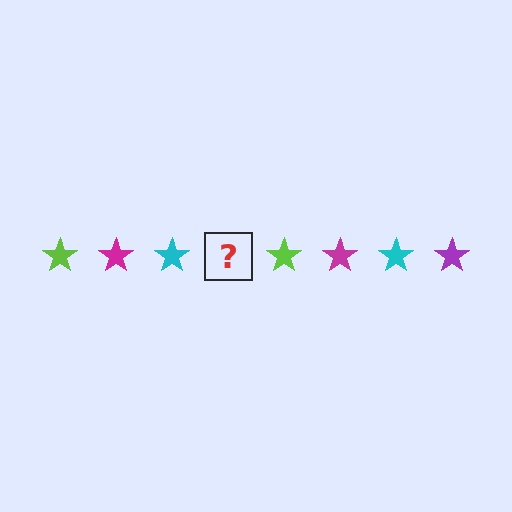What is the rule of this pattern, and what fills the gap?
The rule is that the pattern cycles through lime, magenta, cyan, purple stars. The gap should be filled with a purple star.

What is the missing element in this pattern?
The missing element is a purple star.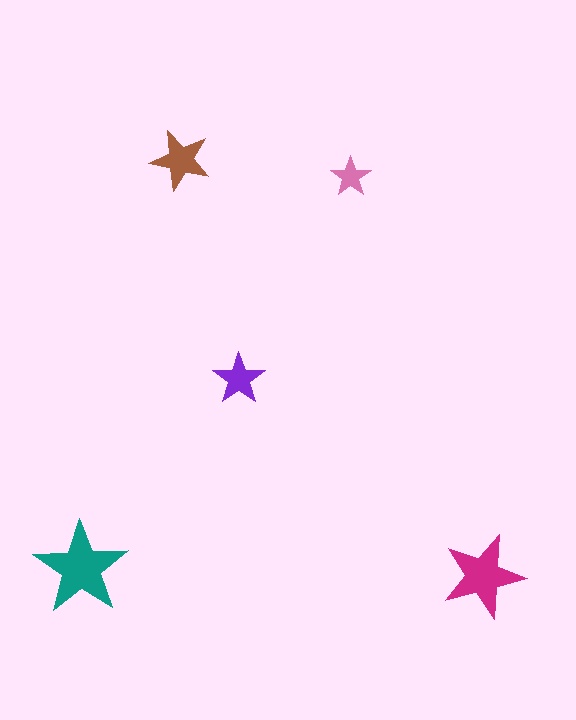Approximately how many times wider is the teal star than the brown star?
About 1.5 times wider.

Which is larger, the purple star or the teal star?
The teal one.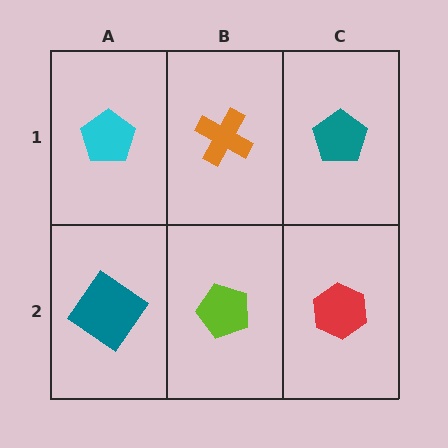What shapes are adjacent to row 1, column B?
A lime pentagon (row 2, column B), a cyan pentagon (row 1, column A), a teal pentagon (row 1, column C).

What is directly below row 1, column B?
A lime pentagon.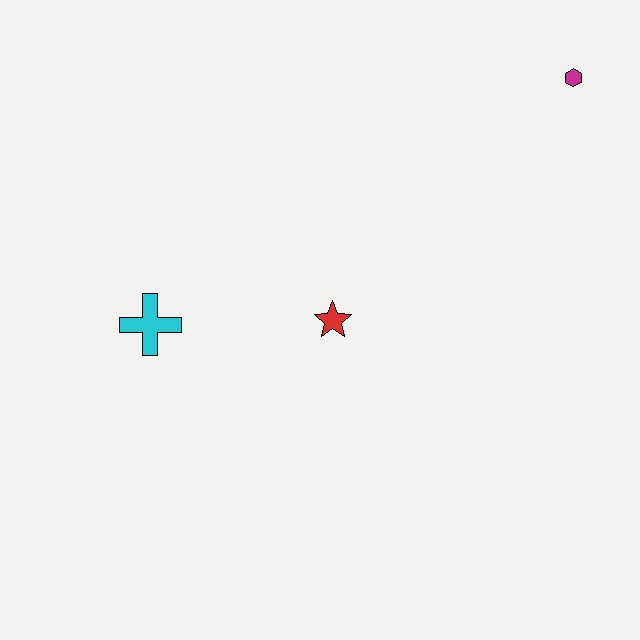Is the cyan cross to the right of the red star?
No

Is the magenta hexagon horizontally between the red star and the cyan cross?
No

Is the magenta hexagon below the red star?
No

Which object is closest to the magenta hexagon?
The red star is closest to the magenta hexagon.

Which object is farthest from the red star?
The magenta hexagon is farthest from the red star.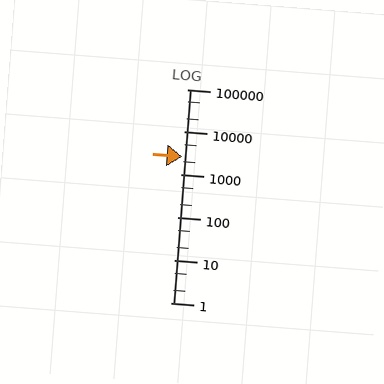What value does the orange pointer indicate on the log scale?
The pointer indicates approximately 2600.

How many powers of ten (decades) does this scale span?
The scale spans 5 decades, from 1 to 100000.